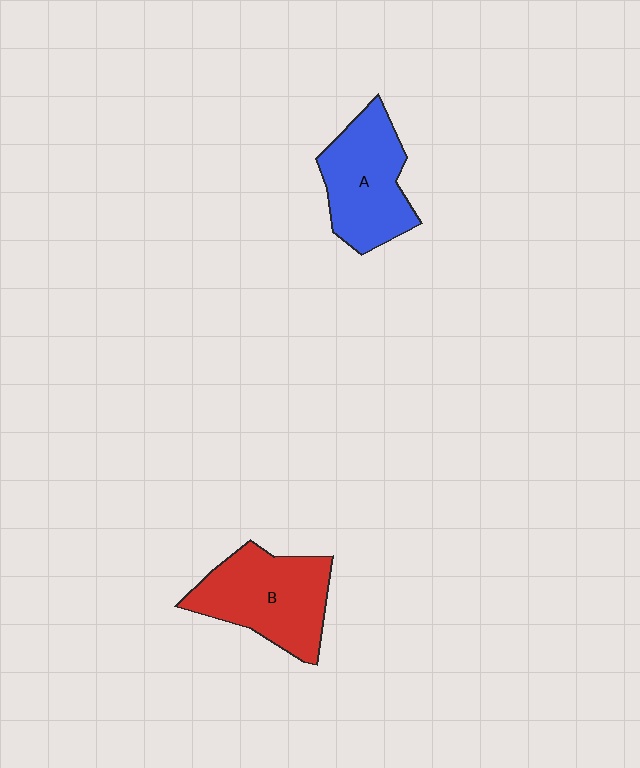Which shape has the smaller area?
Shape A (blue).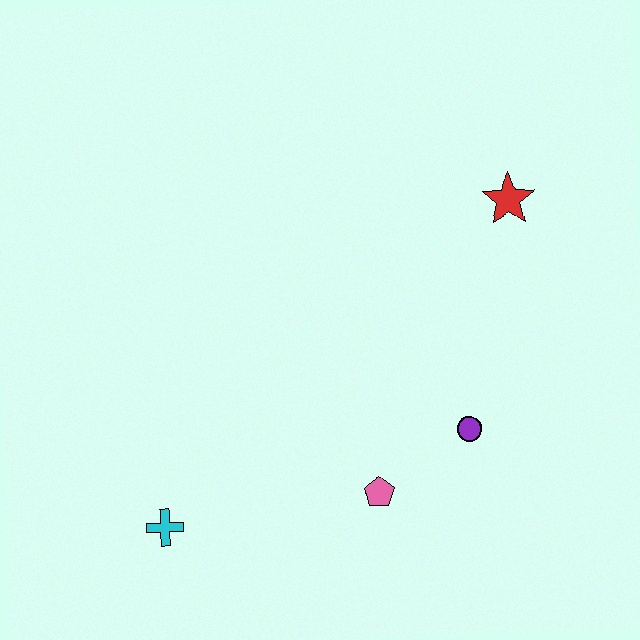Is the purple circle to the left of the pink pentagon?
No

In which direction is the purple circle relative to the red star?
The purple circle is below the red star.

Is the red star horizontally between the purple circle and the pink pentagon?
No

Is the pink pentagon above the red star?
No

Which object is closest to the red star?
The purple circle is closest to the red star.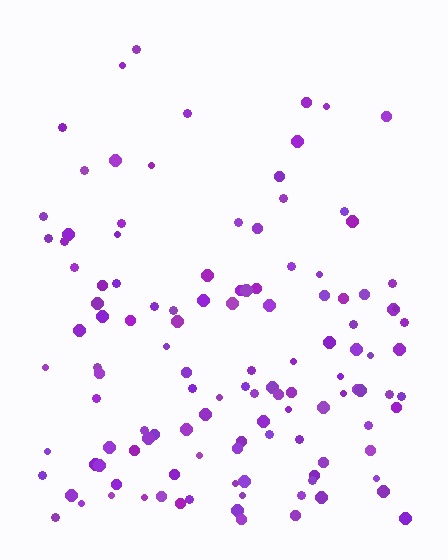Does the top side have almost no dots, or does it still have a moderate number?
Still a moderate number, just noticeably fewer than the bottom.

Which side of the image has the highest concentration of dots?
The bottom.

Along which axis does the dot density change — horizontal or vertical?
Vertical.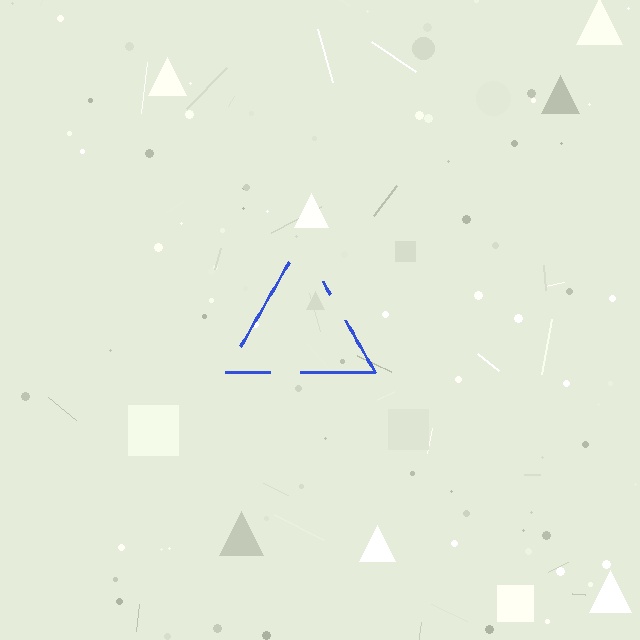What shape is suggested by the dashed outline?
The dashed outline suggests a triangle.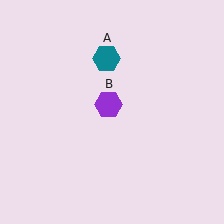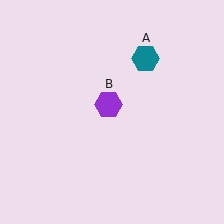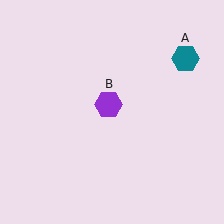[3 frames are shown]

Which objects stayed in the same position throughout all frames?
Purple hexagon (object B) remained stationary.